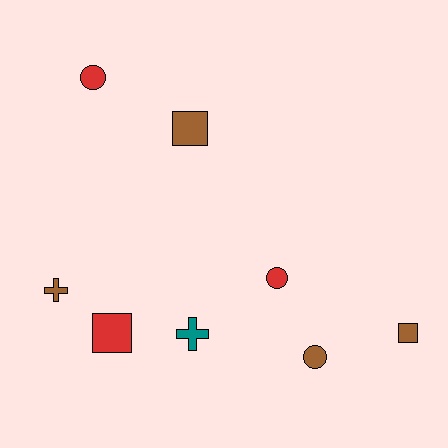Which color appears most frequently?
Brown, with 4 objects.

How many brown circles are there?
There is 1 brown circle.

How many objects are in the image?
There are 8 objects.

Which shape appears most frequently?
Circle, with 3 objects.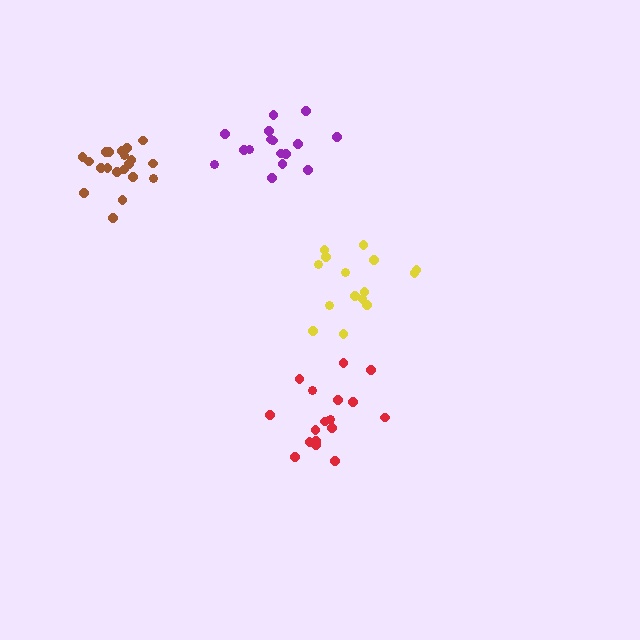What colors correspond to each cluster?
The clusters are colored: purple, red, brown, yellow.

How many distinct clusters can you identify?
There are 4 distinct clusters.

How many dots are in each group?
Group 1: 16 dots, Group 2: 17 dots, Group 3: 20 dots, Group 4: 15 dots (68 total).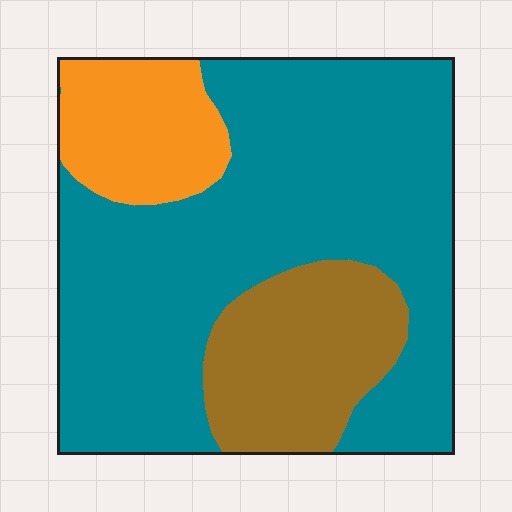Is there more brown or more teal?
Teal.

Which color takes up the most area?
Teal, at roughly 65%.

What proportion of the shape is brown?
Brown takes up about one fifth (1/5) of the shape.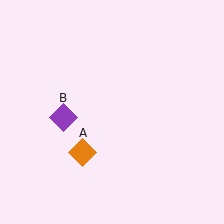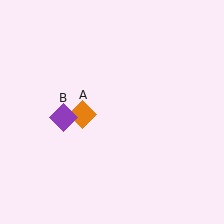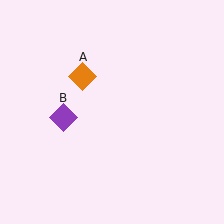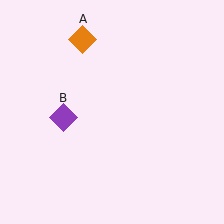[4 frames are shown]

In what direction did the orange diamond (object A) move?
The orange diamond (object A) moved up.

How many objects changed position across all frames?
1 object changed position: orange diamond (object A).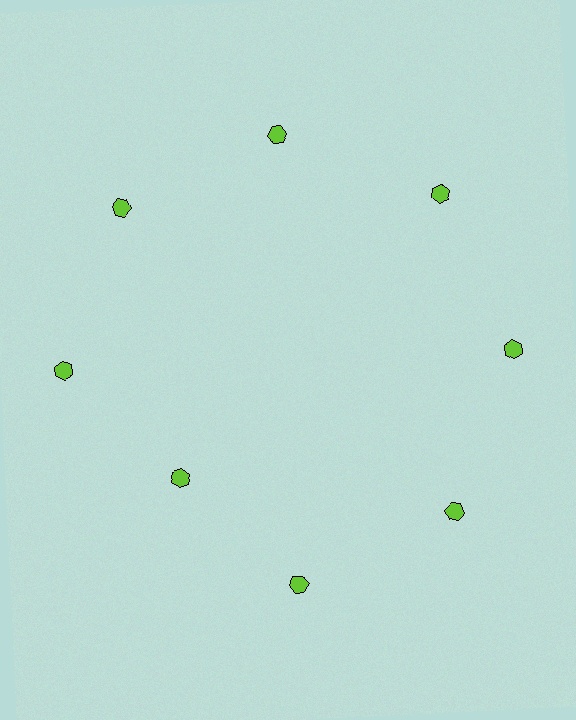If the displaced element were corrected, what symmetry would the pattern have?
It would have 8-fold rotational symmetry — the pattern would map onto itself every 45 degrees.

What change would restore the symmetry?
The symmetry would be restored by moving it outward, back onto the ring so that all 8 hexagons sit at equal angles and equal distance from the center.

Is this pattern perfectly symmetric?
No. The 8 lime hexagons are arranged in a ring, but one element near the 8 o'clock position is pulled inward toward the center, breaking the 8-fold rotational symmetry.